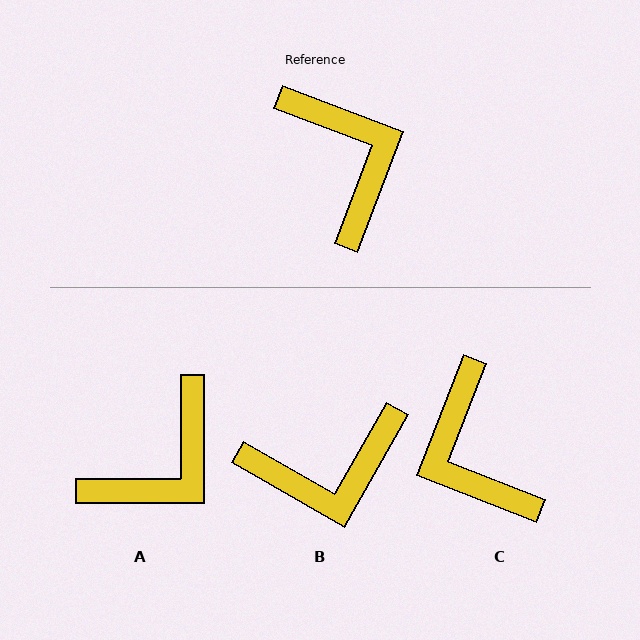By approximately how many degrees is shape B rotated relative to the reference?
Approximately 99 degrees clockwise.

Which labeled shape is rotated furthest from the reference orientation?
C, about 179 degrees away.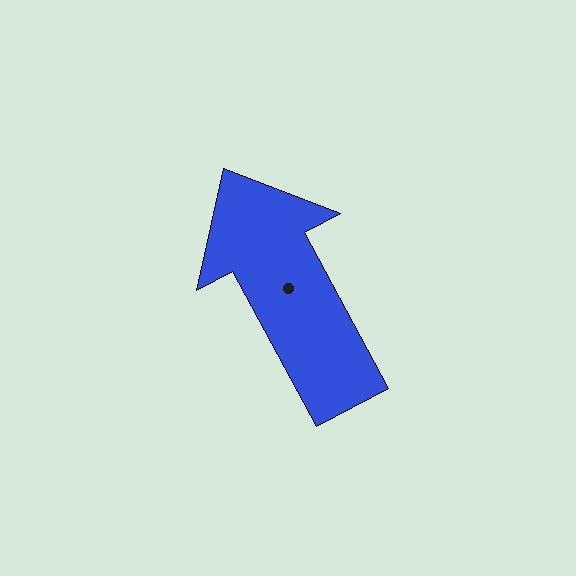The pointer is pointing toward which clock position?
Roughly 11 o'clock.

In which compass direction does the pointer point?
Northwest.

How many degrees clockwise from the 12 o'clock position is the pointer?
Approximately 332 degrees.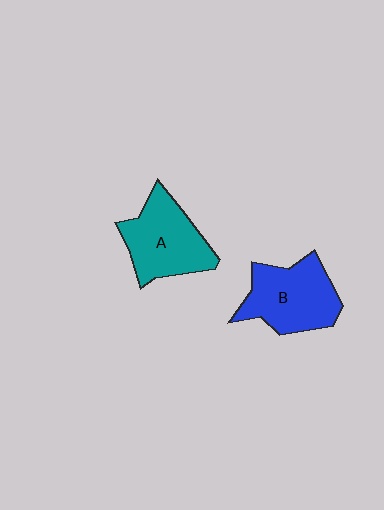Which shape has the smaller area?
Shape A (teal).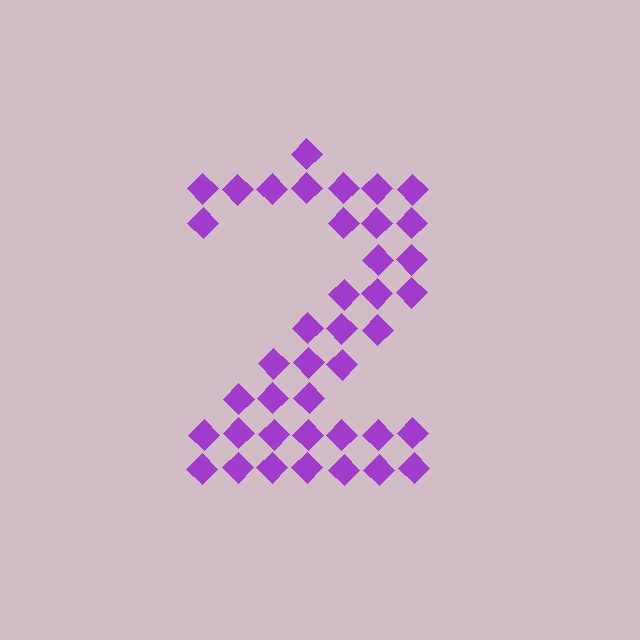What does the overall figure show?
The overall figure shows the digit 2.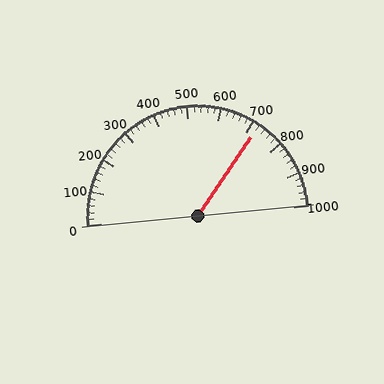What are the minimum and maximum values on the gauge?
The gauge ranges from 0 to 1000.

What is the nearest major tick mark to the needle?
The nearest major tick mark is 700.